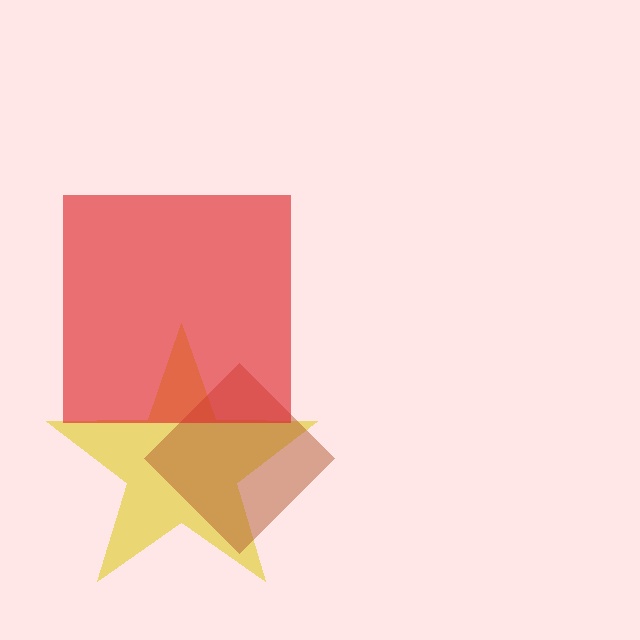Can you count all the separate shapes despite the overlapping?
Yes, there are 3 separate shapes.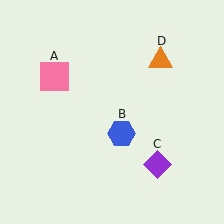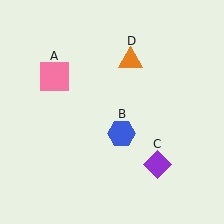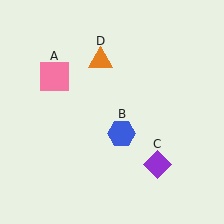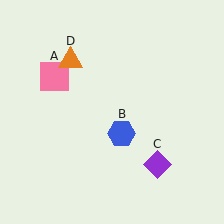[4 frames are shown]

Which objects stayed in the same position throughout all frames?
Pink square (object A) and blue hexagon (object B) and purple diamond (object C) remained stationary.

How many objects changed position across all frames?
1 object changed position: orange triangle (object D).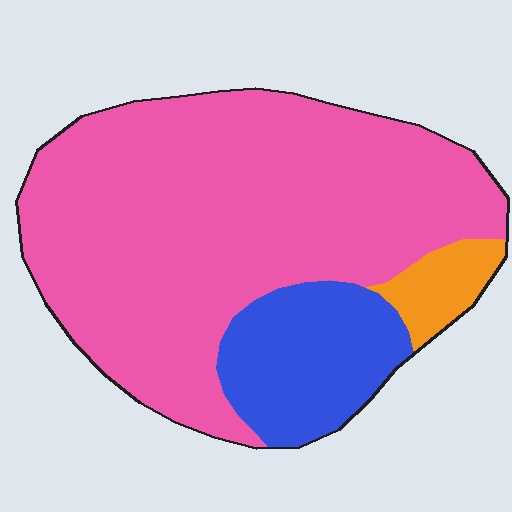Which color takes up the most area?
Pink, at roughly 75%.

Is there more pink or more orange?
Pink.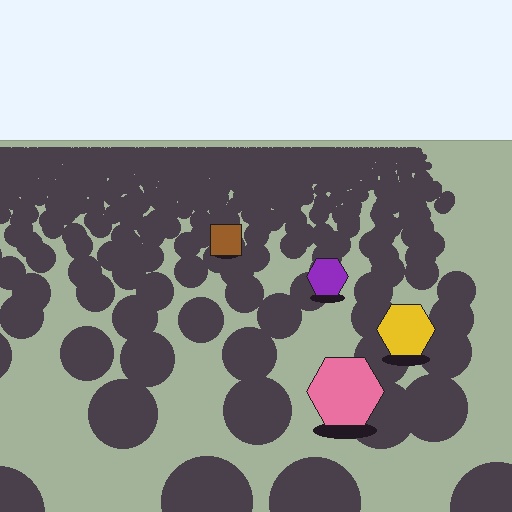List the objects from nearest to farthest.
From nearest to farthest: the pink hexagon, the yellow hexagon, the purple hexagon, the brown square.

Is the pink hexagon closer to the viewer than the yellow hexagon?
Yes. The pink hexagon is closer — you can tell from the texture gradient: the ground texture is coarser near it.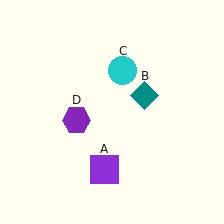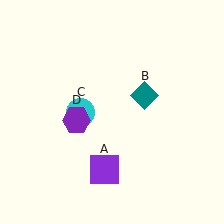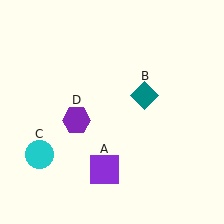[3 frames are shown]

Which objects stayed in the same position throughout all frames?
Purple square (object A) and teal diamond (object B) and purple hexagon (object D) remained stationary.